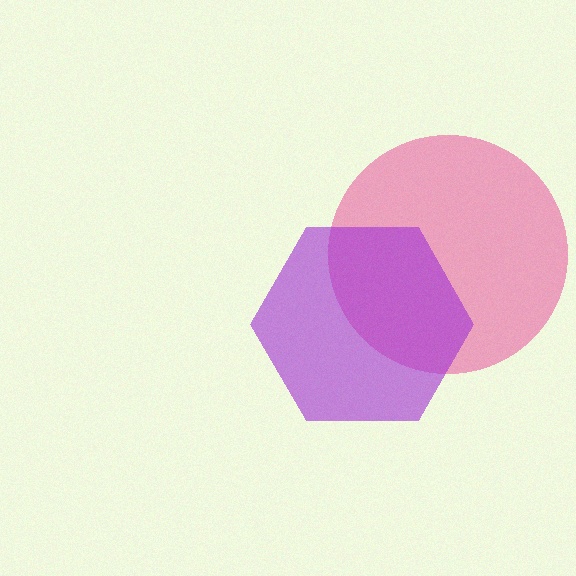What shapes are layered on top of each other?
The layered shapes are: a pink circle, a purple hexagon.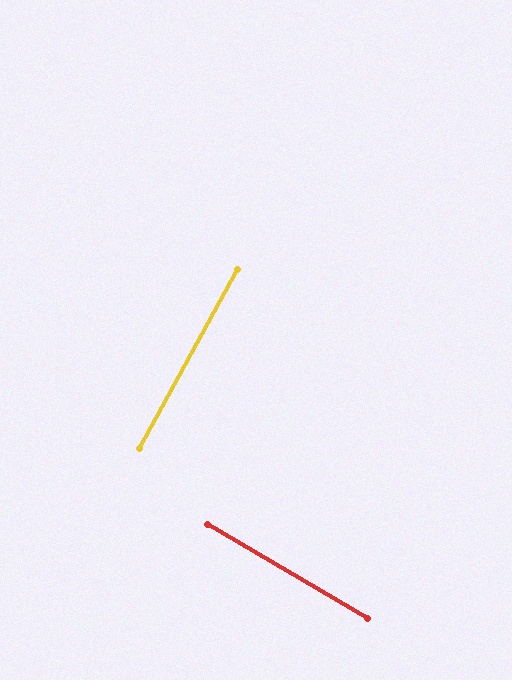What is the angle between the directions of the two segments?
Approximately 88 degrees.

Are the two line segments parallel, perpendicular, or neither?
Perpendicular — they meet at approximately 88°.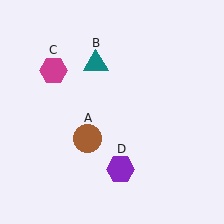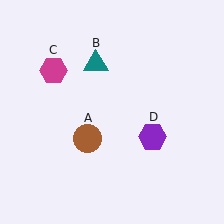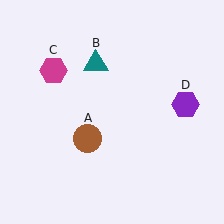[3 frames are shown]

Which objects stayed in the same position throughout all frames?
Brown circle (object A) and teal triangle (object B) and magenta hexagon (object C) remained stationary.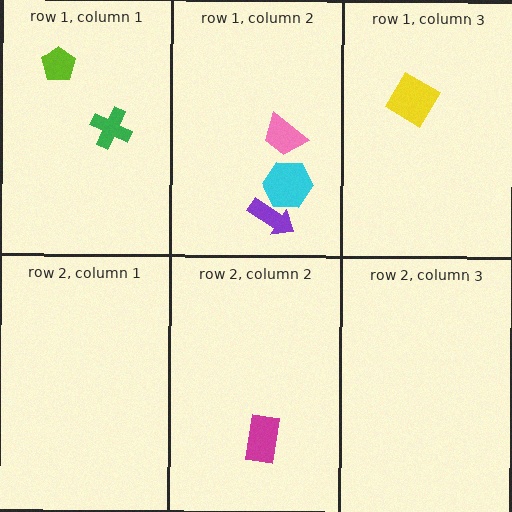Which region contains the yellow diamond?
The row 1, column 3 region.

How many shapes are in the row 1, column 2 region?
3.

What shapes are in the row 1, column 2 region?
The purple arrow, the cyan hexagon, the pink trapezoid.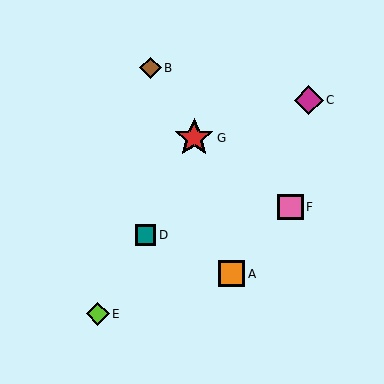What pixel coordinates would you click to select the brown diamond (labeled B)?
Click at (151, 68) to select the brown diamond B.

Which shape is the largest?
The red star (labeled G) is the largest.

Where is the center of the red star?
The center of the red star is at (194, 138).